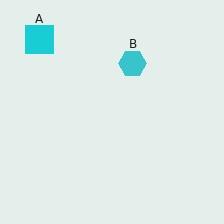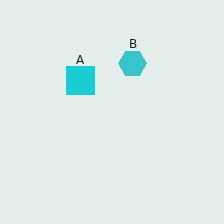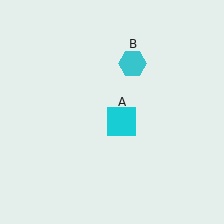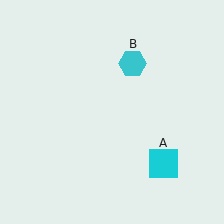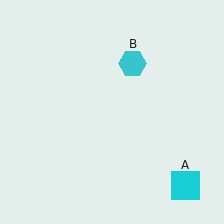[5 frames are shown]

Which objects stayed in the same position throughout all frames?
Cyan hexagon (object B) remained stationary.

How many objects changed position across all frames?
1 object changed position: cyan square (object A).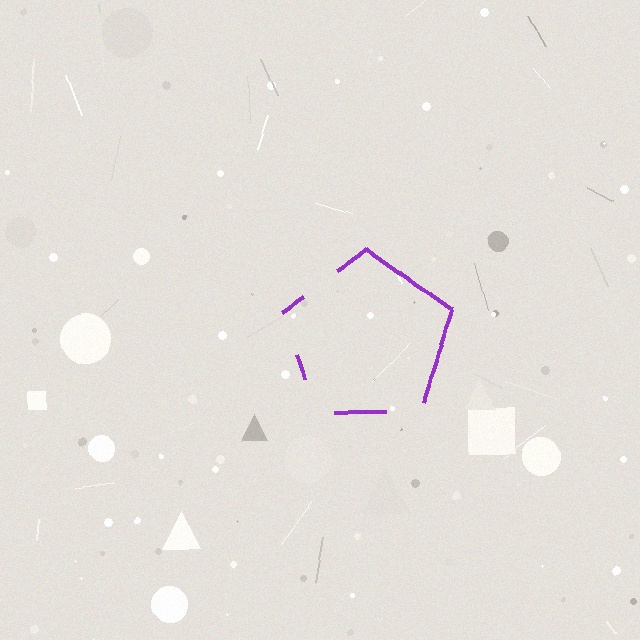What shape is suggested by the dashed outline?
The dashed outline suggests a pentagon.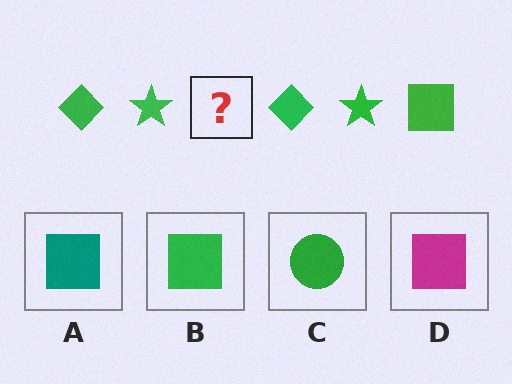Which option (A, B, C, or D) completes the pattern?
B.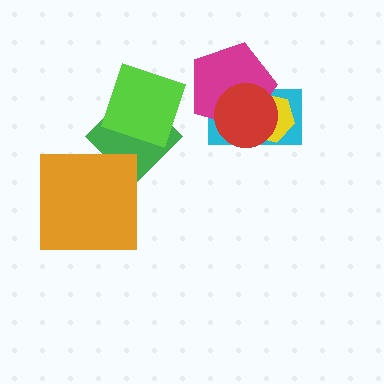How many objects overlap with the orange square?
1 object overlaps with the orange square.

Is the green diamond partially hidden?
Yes, it is partially covered by another shape.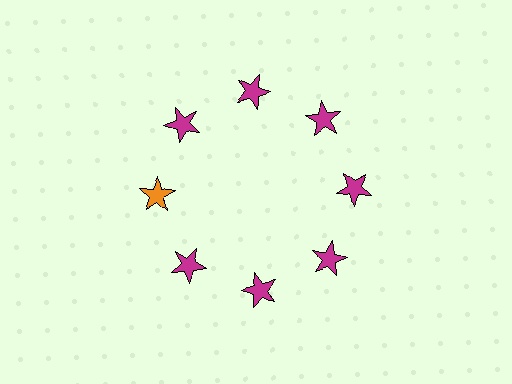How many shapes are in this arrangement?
There are 8 shapes arranged in a ring pattern.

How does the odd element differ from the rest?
It has a different color: orange instead of magenta.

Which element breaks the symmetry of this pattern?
The orange star at roughly the 9 o'clock position breaks the symmetry. All other shapes are magenta stars.